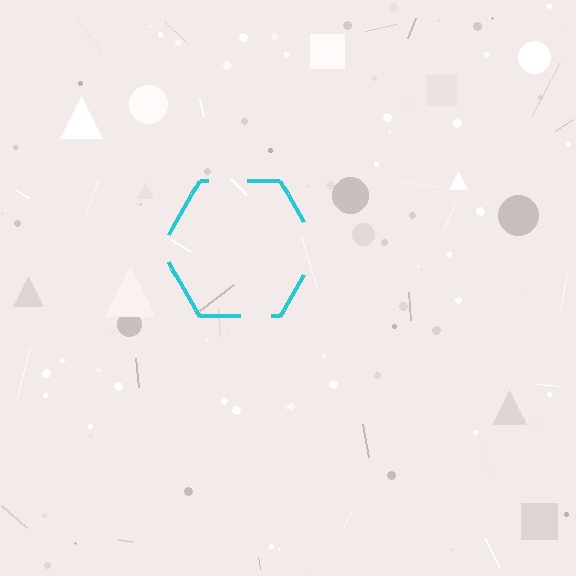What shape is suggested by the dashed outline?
The dashed outline suggests a hexagon.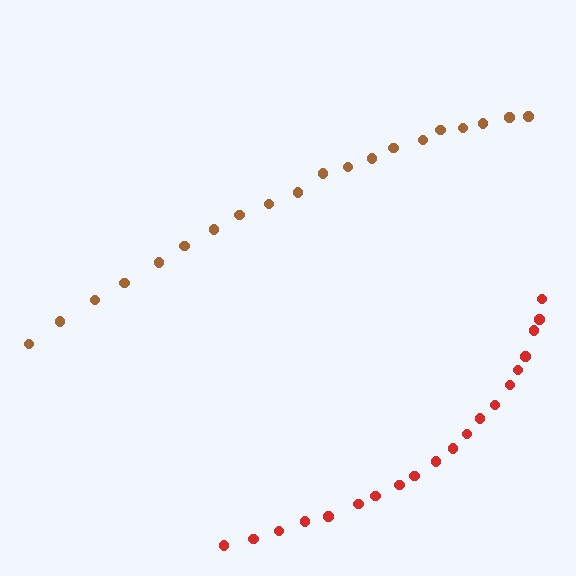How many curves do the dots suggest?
There are 2 distinct paths.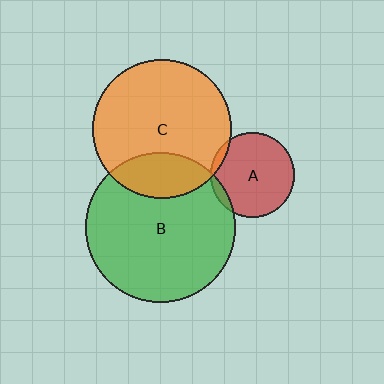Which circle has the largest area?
Circle B (green).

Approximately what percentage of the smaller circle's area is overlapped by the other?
Approximately 20%.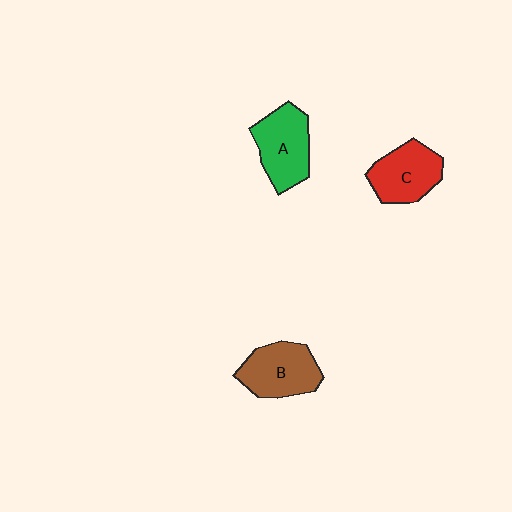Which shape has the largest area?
Shape A (green).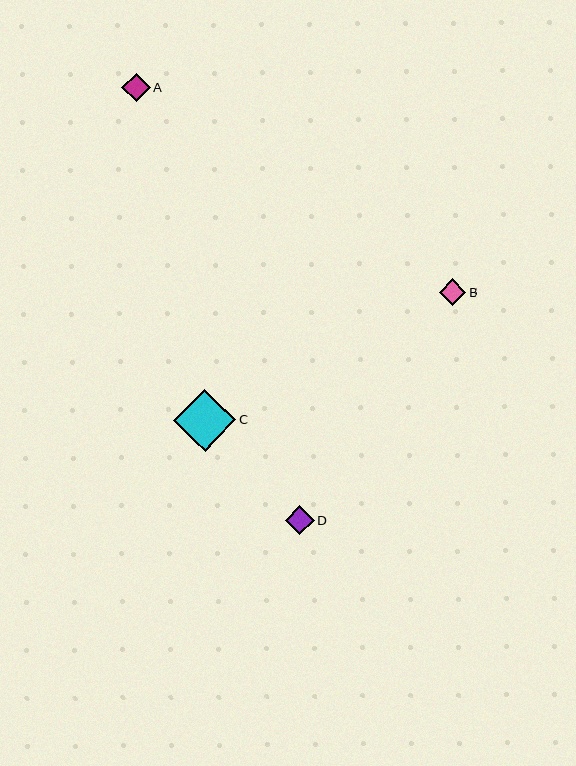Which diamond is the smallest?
Diamond B is the smallest with a size of approximately 27 pixels.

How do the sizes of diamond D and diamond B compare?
Diamond D and diamond B are approximately the same size.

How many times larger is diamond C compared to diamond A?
Diamond C is approximately 2.2 times the size of diamond A.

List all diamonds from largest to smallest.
From largest to smallest: C, D, A, B.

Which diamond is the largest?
Diamond C is the largest with a size of approximately 62 pixels.